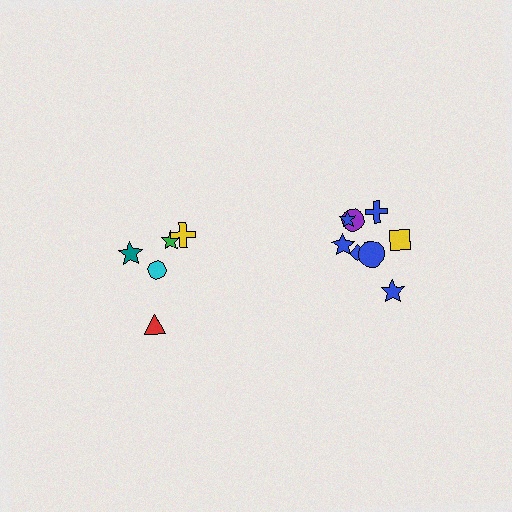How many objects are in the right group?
There are 8 objects.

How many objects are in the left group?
There are 5 objects.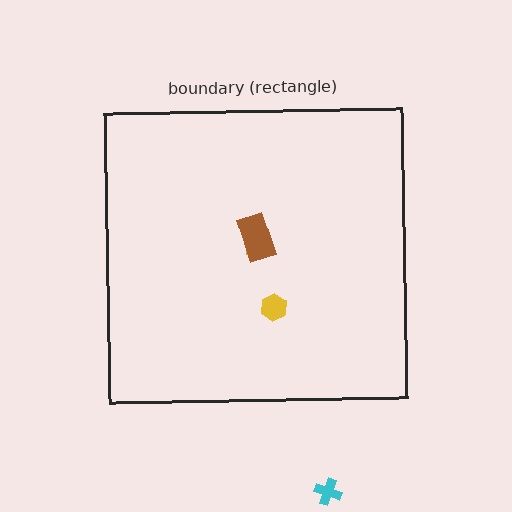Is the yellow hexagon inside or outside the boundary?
Inside.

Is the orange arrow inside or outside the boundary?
Inside.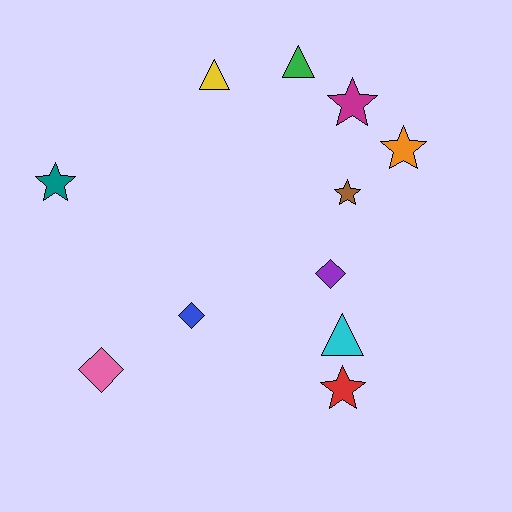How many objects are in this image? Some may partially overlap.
There are 11 objects.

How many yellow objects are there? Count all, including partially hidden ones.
There is 1 yellow object.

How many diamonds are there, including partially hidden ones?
There are 3 diamonds.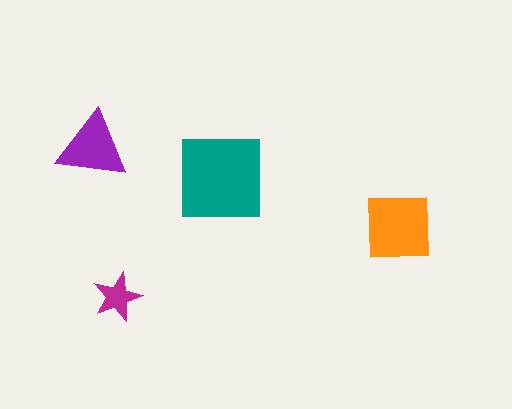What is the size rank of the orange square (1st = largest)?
2nd.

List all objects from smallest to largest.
The magenta star, the purple triangle, the orange square, the teal square.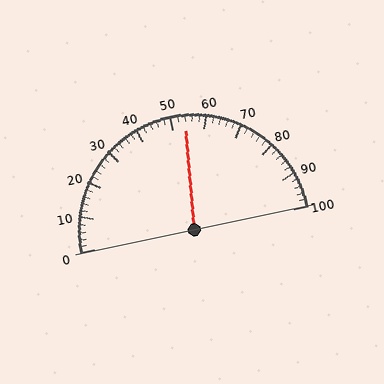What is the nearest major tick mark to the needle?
The nearest major tick mark is 50.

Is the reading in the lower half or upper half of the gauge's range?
The reading is in the upper half of the range (0 to 100).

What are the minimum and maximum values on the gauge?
The gauge ranges from 0 to 100.